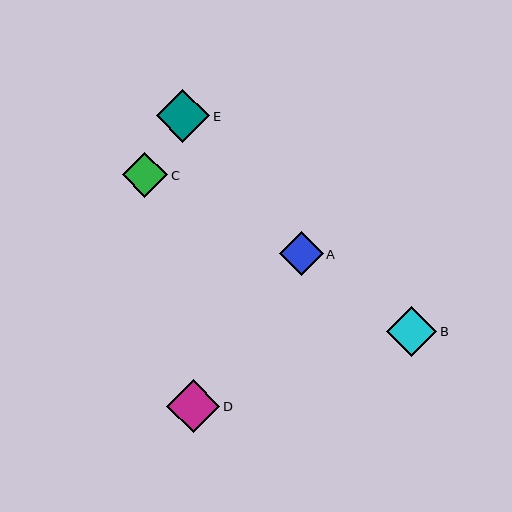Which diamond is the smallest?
Diamond A is the smallest with a size of approximately 44 pixels.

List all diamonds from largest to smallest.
From largest to smallest: E, D, B, C, A.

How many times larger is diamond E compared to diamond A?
Diamond E is approximately 1.2 times the size of diamond A.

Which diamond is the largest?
Diamond E is the largest with a size of approximately 53 pixels.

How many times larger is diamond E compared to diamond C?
Diamond E is approximately 1.2 times the size of diamond C.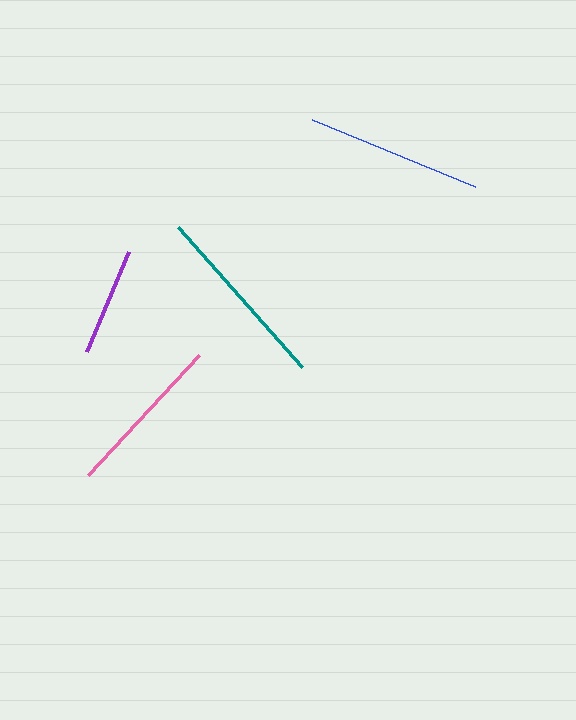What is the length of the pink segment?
The pink segment is approximately 163 pixels long.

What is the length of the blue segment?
The blue segment is approximately 176 pixels long.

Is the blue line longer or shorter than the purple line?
The blue line is longer than the purple line.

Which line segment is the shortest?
The purple line is the shortest at approximately 108 pixels.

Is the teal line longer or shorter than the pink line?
The teal line is longer than the pink line.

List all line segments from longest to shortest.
From longest to shortest: teal, blue, pink, purple.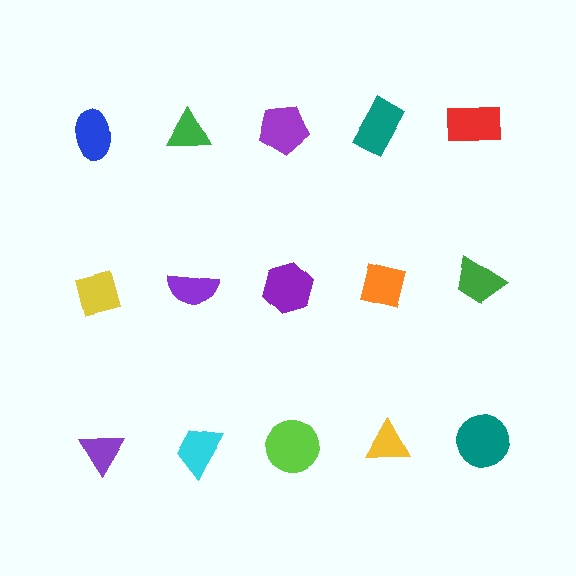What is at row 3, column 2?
A cyan trapezoid.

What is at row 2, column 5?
A green trapezoid.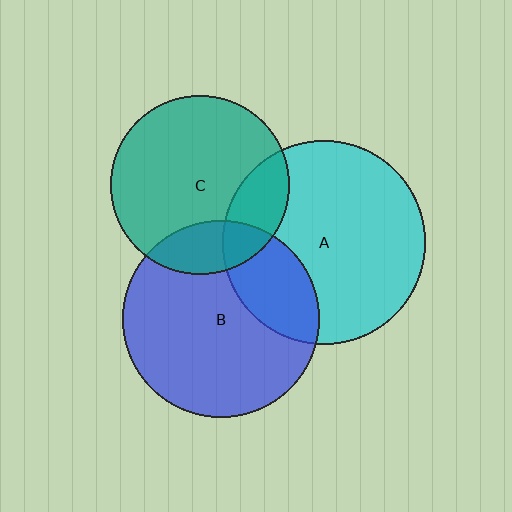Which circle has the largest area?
Circle A (cyan).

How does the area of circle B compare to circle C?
Approximately 1.2 times.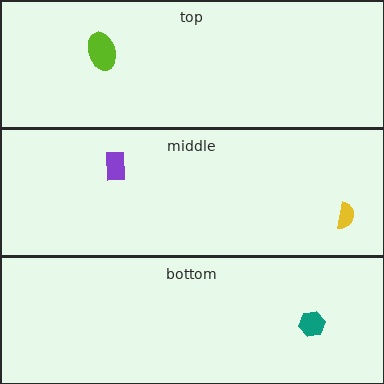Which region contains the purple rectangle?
The middle region.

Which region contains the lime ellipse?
The top region.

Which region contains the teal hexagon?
The bottom region.